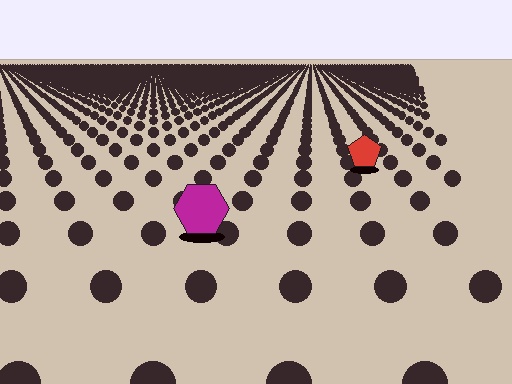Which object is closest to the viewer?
The magenta hexagon is closest. The texture marks near it are larger and more spread out.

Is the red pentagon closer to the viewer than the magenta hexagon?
No. The magenta hexagon is closer — you can tell from the texture gradient: the ground texture is coarser near it.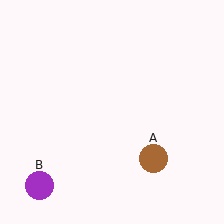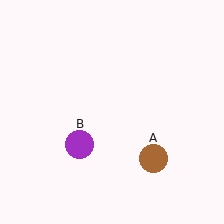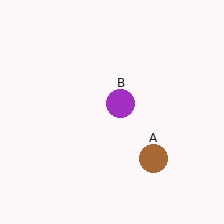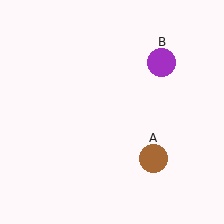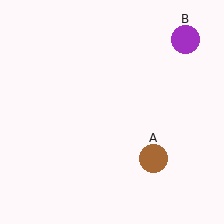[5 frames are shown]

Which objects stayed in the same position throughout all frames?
Brown circle (object A) remained stationary.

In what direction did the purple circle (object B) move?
The purple circle (object B) moved up and to the right.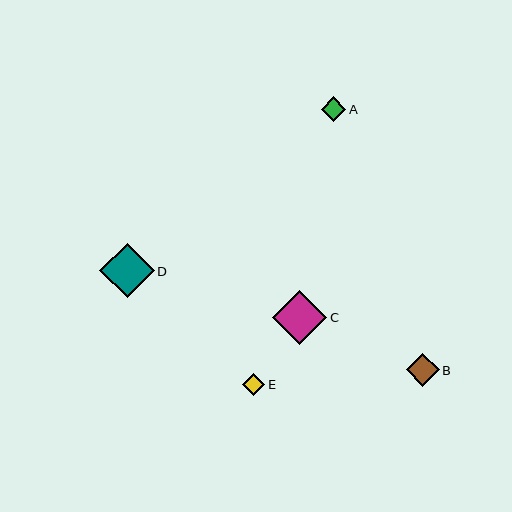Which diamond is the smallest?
Diamond E is the smallest with a size of approximately 23 pixels.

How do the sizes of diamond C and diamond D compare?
Diamond C and diamond D are approximately the same size.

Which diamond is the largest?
Diamond C is the largest with a size of approximately 54 pixels.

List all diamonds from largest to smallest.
From largest to smallest: C, D, B, A, E.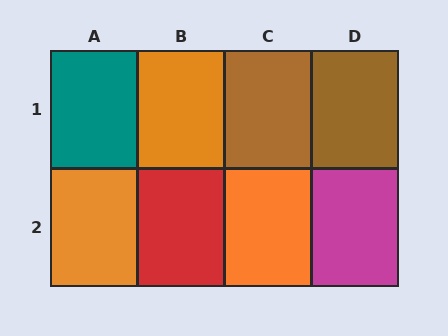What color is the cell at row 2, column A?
Orange.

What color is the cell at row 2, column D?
Magenta.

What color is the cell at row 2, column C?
Orange.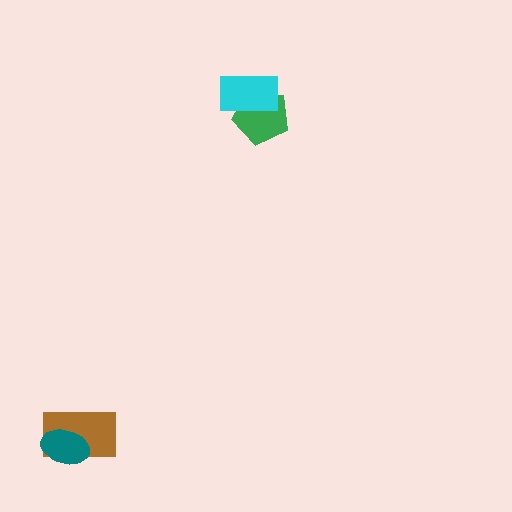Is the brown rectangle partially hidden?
Yes, it is partially covered by another shape.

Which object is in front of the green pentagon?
The cyan rectangle is in front of the green pentagon.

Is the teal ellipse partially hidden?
No, no other shape covers it.